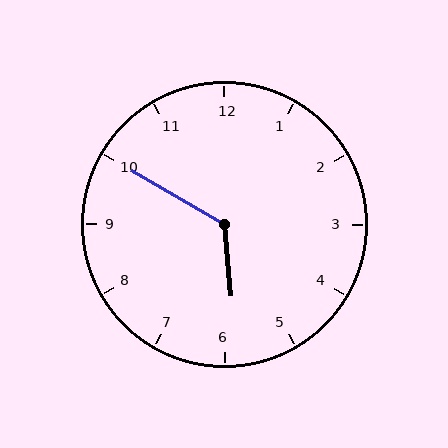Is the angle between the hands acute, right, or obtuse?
It is obtuse.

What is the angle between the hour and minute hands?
Approximately 125 degrees.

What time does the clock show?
5:50.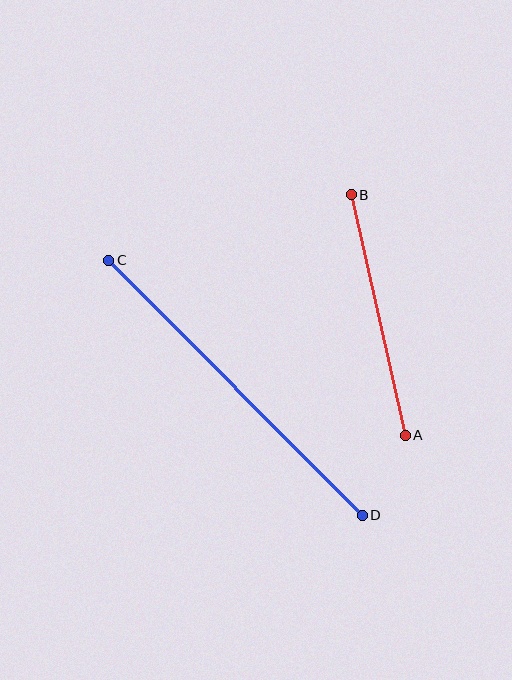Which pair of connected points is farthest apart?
Points C and D are farthest apart.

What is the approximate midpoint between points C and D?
The midpoint is at approximately (235, 388) pixels.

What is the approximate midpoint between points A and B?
The midpoint is at approximately (378, 315) pixels.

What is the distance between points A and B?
The distance is approximately 247 pixels.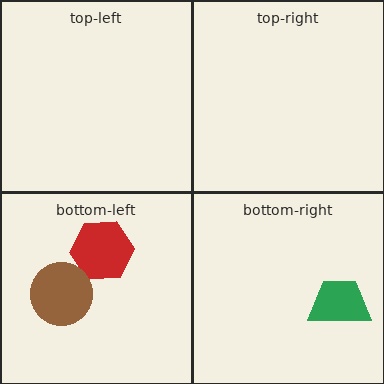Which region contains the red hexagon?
The bottom-left region.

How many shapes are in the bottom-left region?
2.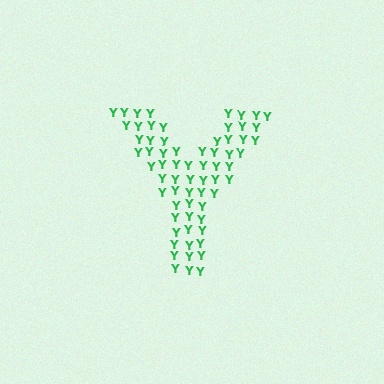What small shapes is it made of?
It is made of small letter Y's.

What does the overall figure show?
The overall figure shows the letter Y.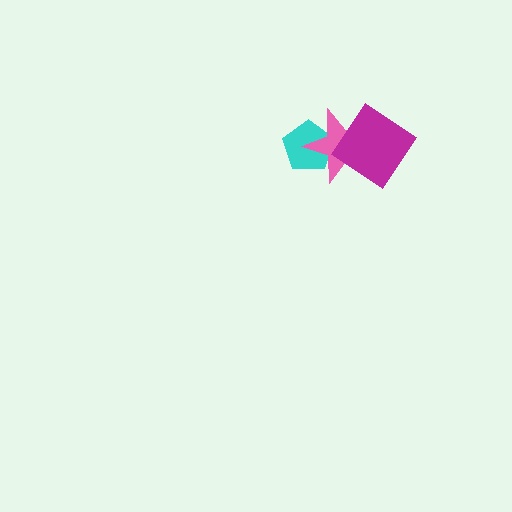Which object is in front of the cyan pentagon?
The pink star is in front of the cyan pentagon.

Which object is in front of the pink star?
The magenta diamond is in front of the pink star.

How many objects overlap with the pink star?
2 objects overlap with the pink star.